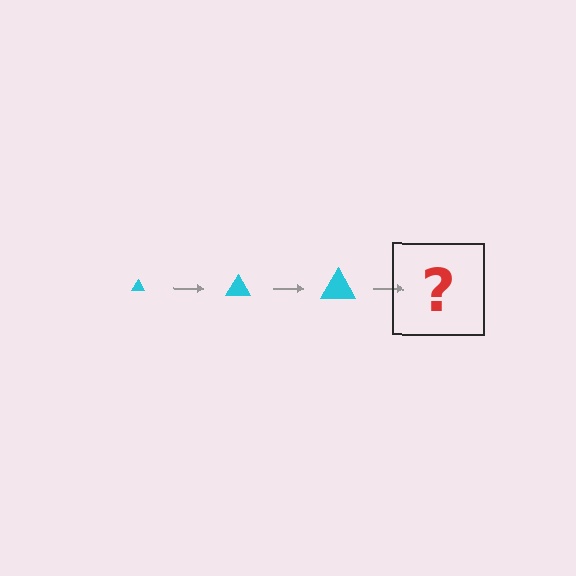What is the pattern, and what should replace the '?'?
The pattern is that the triangle gets progressively larger each step. The '?' should be a cyan triangle, larger than the previous one.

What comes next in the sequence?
The next element should be a cyan triangle, larger than the previous one.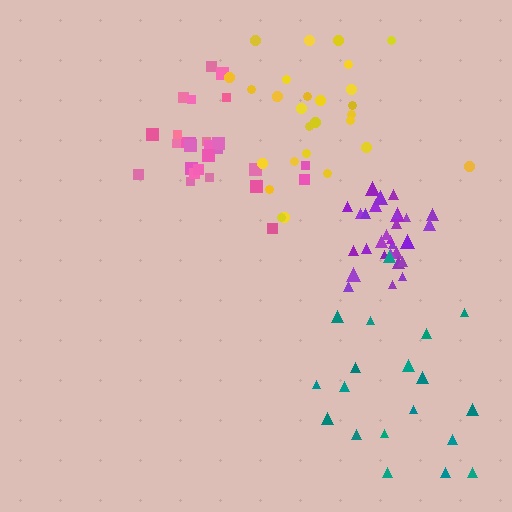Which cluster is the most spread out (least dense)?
Teal.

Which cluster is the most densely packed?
Purple.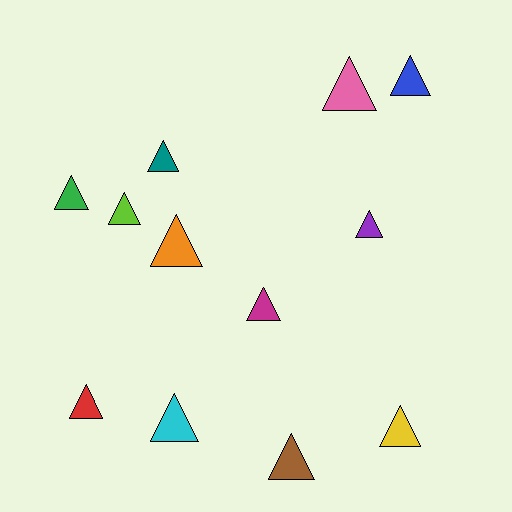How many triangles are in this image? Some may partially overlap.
There are 12 triangles.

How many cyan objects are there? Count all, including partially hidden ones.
There is 1 cyan object.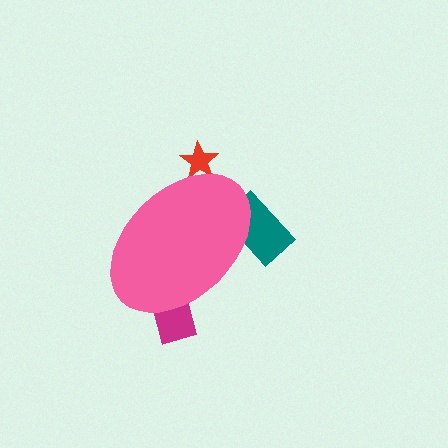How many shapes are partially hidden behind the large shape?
3 shapes are partially hidden.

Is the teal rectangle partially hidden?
Yes, the teal rectangle is partially hidden behind the pink ellipse.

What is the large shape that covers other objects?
A pink ellipse.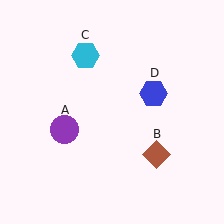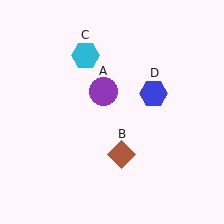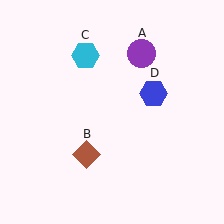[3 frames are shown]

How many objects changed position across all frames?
2 objects changed position: purple circle (object A), brown diamond (object B).